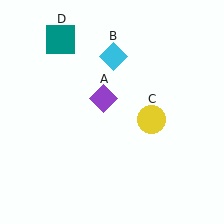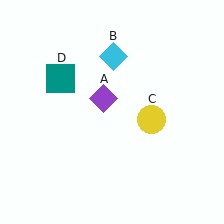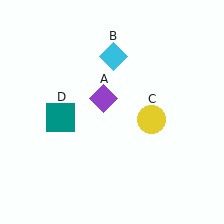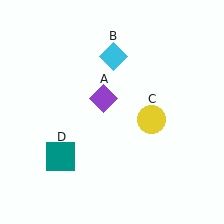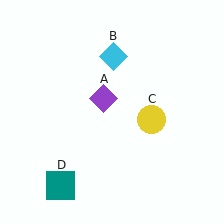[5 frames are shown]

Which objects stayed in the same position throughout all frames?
Purple diamond (object A) and cyan diamond (object B) and yellow circle (object C) remained stationary.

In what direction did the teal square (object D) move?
The teal square (object D) moved down.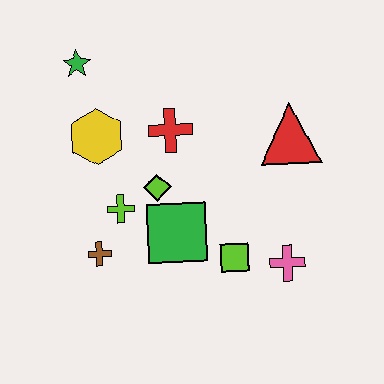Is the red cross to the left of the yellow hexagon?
No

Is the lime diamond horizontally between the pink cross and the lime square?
No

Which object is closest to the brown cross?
The lime cross is closest to the brown cross.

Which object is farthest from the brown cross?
The red triangle is farthest from the brown cross.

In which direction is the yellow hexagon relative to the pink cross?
The yellow hexagon is to the left of the pink cross.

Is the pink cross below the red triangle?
Yes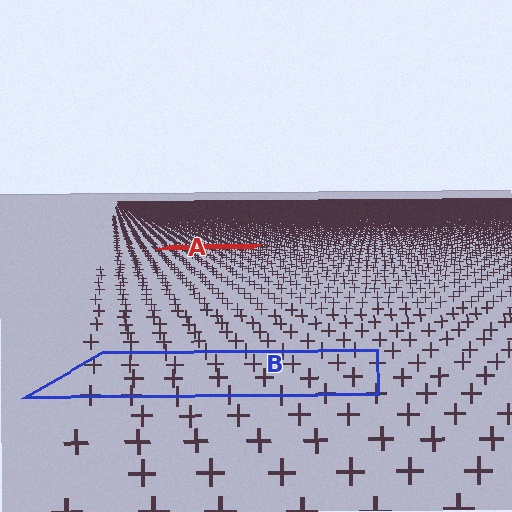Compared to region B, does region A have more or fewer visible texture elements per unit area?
Region A has more texture elements per unit area — they are packed more densely because it is farther away.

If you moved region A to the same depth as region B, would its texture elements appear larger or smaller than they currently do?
They would appear larger. At a closer depth, the same texture elements are projected at a bigger on-screen size.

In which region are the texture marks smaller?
The texture marks are smaller in region A, because it is farther away.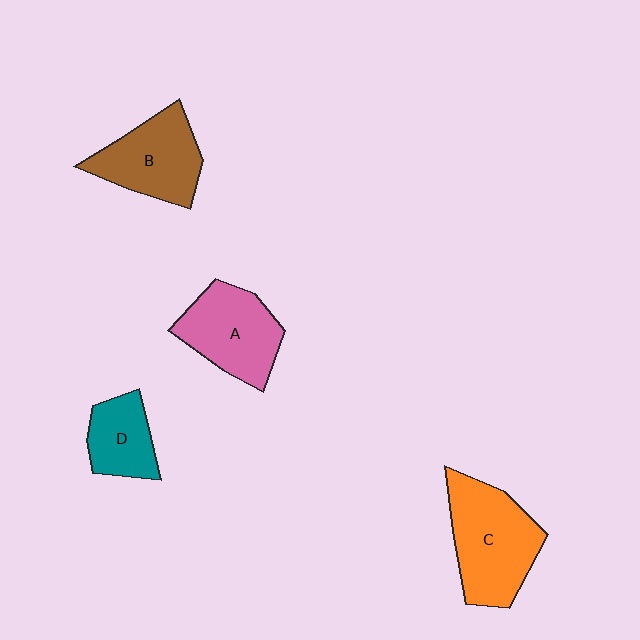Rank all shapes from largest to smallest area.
From largest to smallest: C (orange), A (pink), B (brown), D (teal).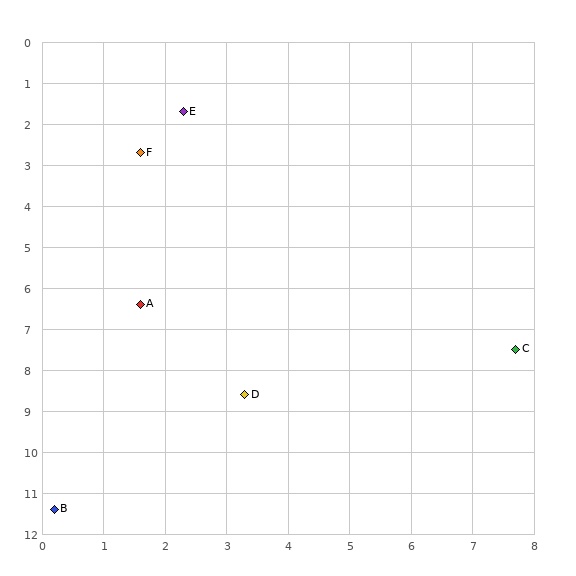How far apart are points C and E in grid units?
Points C and E are about 7.9 grid units apart.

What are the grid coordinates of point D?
Point D is at approximately (3.3, 8.6).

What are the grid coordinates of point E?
Point E is at approximately (2.3, 1.7).